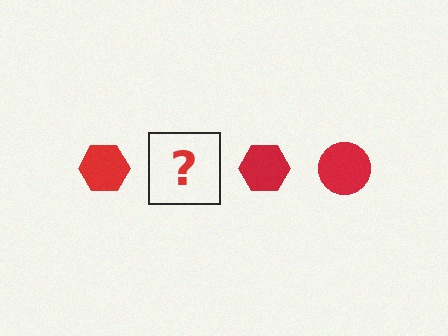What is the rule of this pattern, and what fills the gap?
The rule is that the pattern cycles through hexagon, circle shapes in red. The gap should be filled with a red circle.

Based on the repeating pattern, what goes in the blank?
The blank should be a red circle.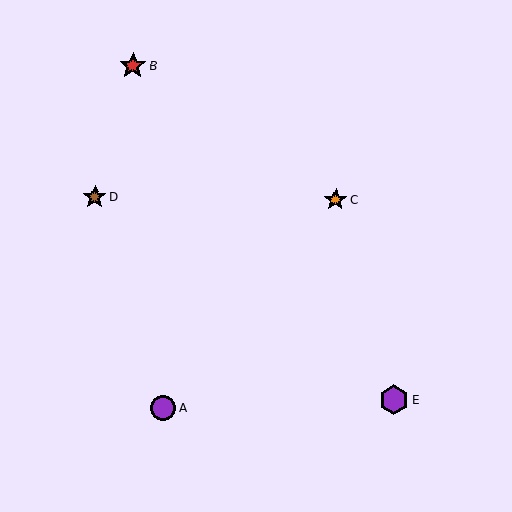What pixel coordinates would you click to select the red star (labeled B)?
Click at (133, 66) to select the red star B.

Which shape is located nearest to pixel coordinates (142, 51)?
The red star (labeled B) at (133, 66) is nearest to that location.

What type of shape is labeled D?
Shape D is a brown star.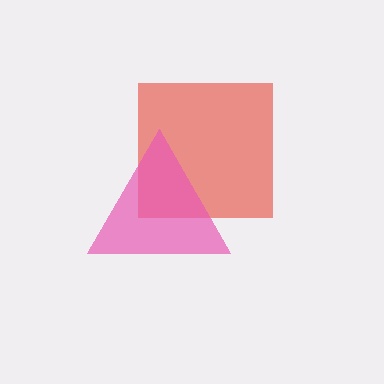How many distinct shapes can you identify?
There are 2 distinct shapes: a red square, a pink triangle.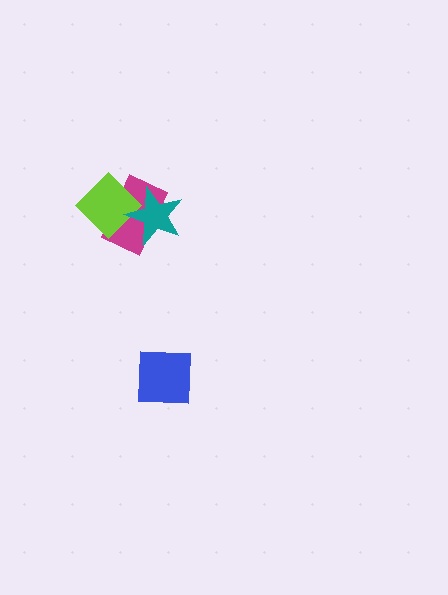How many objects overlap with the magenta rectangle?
2 objects overlap with the magenta rectangle.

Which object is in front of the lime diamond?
The teal star is in front of the lime diamond.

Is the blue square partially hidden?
No, no other shape covers it.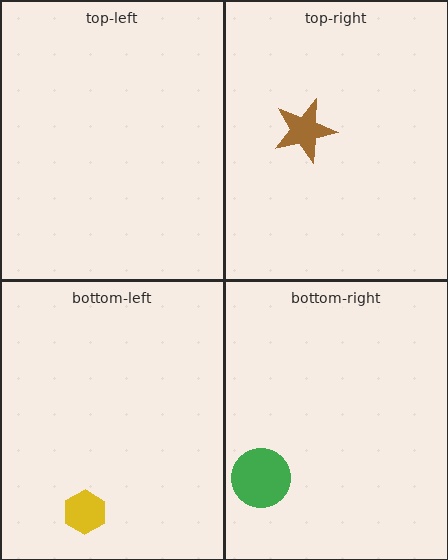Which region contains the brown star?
The top-right region.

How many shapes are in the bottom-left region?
1.